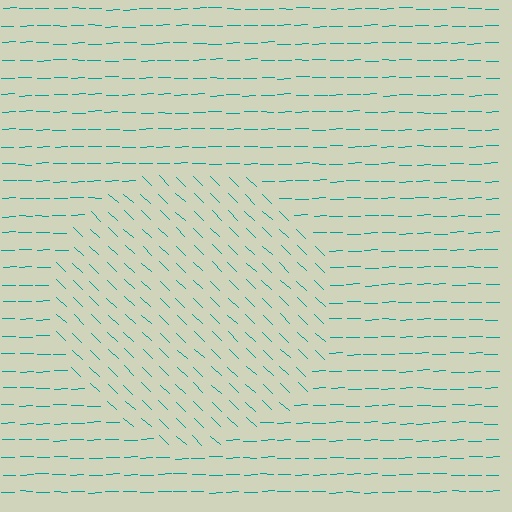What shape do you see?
I see a circle.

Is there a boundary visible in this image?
Yes, there is a texture boundary formed by a change in line orientation.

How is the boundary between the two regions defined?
The boundary is defined purely by a change in line orientation (approximately 45 degrees difference). All lines are the same color and thickness.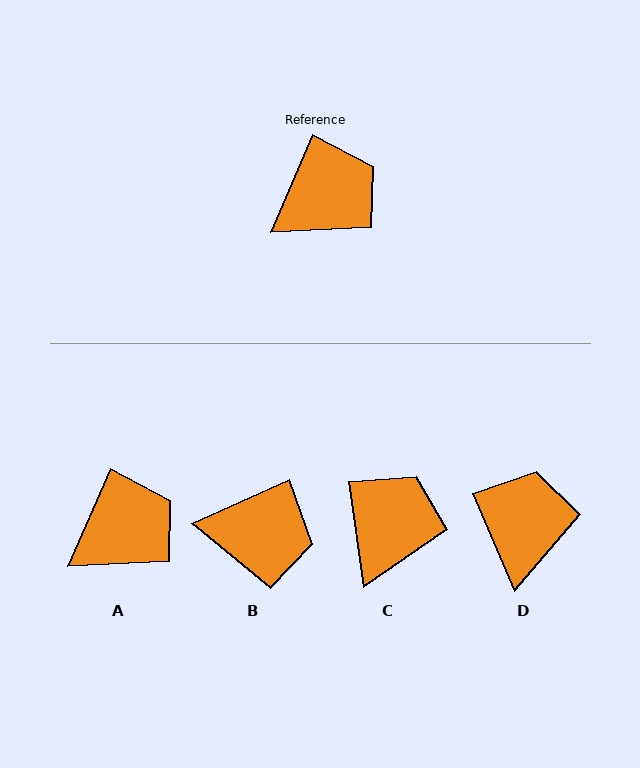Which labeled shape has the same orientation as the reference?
A.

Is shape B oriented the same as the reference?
No, it is off by about 42 degrees.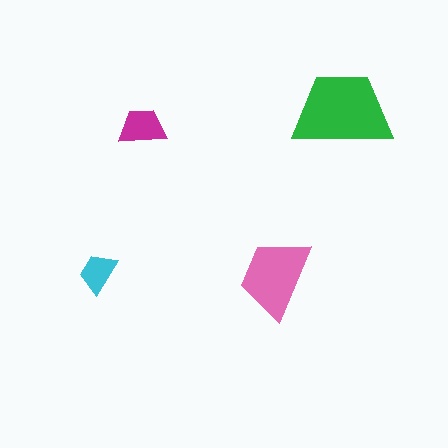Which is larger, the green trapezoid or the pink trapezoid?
The green one.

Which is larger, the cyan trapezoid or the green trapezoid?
The green one.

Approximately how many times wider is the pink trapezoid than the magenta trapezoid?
About 1.5 times wider.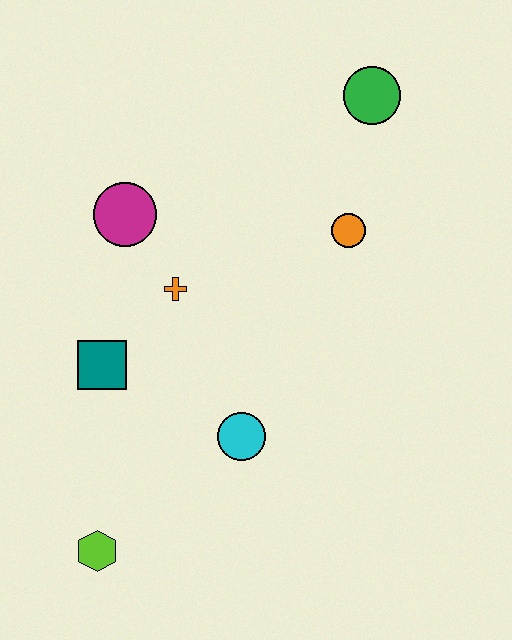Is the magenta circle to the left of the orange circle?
Yes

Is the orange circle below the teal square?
No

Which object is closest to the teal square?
The orange cross is closest to the teal square.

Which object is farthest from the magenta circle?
The lime hexagon is farthest from the magenta circle.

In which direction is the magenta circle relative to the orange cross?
The magenta circle is above the orange cross.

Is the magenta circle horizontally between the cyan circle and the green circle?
No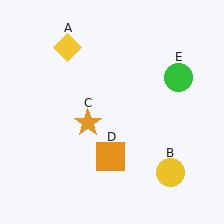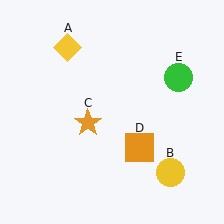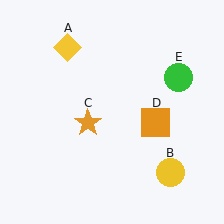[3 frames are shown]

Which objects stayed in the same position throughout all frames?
Yellow diamond (object A) and yellow circle (object B) and orange star (object C) and green circle (object E) remained stationary.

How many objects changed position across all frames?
1 object changed position: orange square (object D).